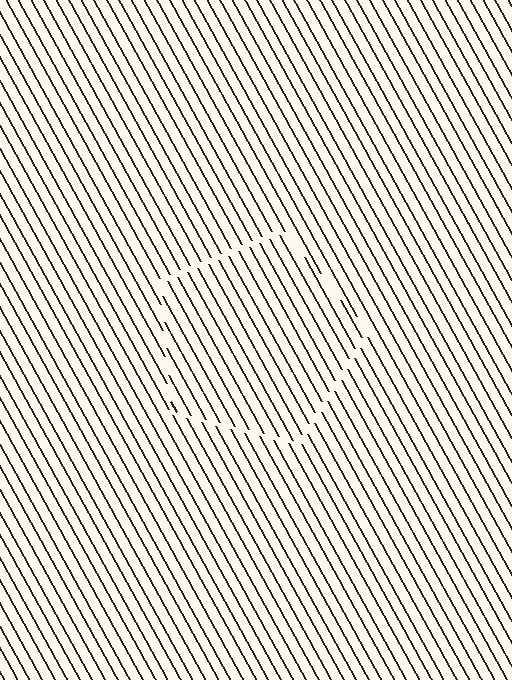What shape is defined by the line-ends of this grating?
An illusory pentagon. The interior of the shape contains the same grating, shifted by half a period — the contour is defined by the phase discontinuity where line-ends from the inner and outer gratings abut.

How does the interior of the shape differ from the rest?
The interior of the shape contains the same grating, shifted by half a period — the contour is defined by the phase discontinuity where line-ends from the inner and outer gratings abut.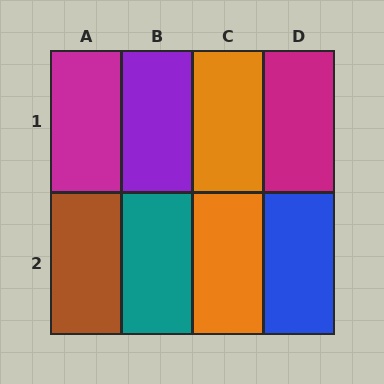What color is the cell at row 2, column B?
Teal.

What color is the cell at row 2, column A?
Brown.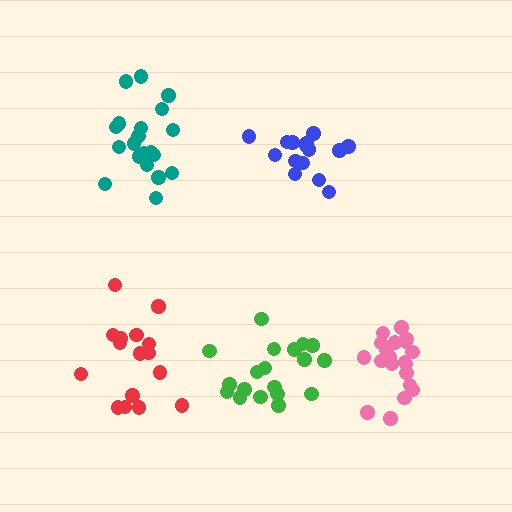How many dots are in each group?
Group 1: 20 dots, Group 2: 15 dots, Group 3: 19 dots, Group 4: 21 dots, Group 5: 16 dots (91 total).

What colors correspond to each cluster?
The clusters are colored: pink, blue, green, teal, red.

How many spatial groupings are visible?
There are 5 spatial groupings.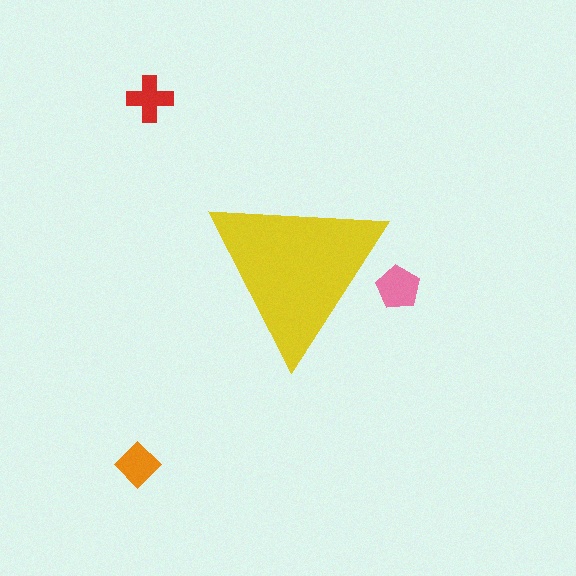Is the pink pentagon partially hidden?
Yes, the pink pentagon is partially hidden behind the yellow triangle.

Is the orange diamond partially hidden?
No, the orange diamond is fully visible.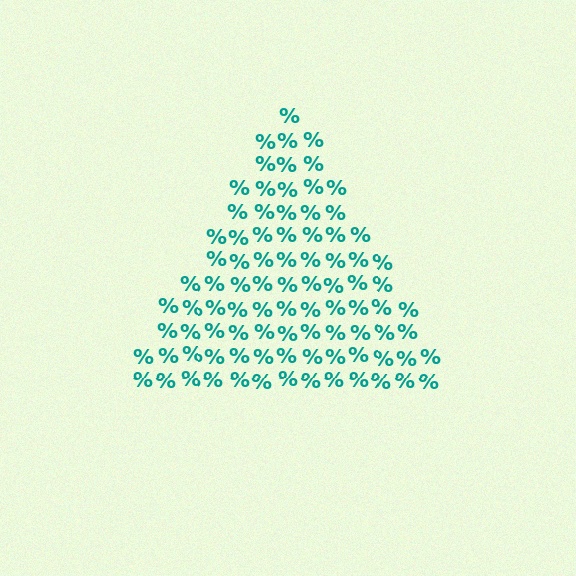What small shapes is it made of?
It is made of small percent signs.